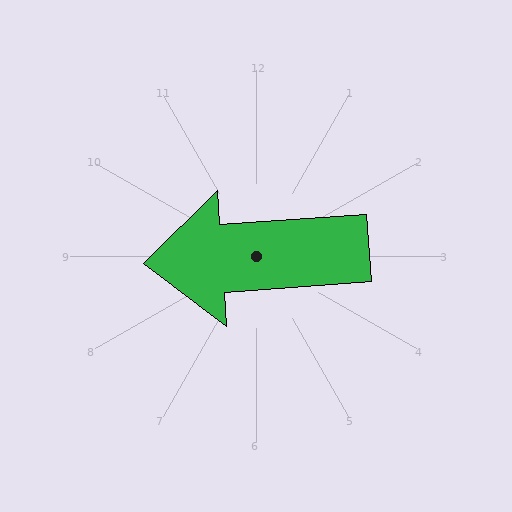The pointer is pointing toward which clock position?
Roughly 9 o'clock.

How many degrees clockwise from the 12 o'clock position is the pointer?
Approximately 266 degrees.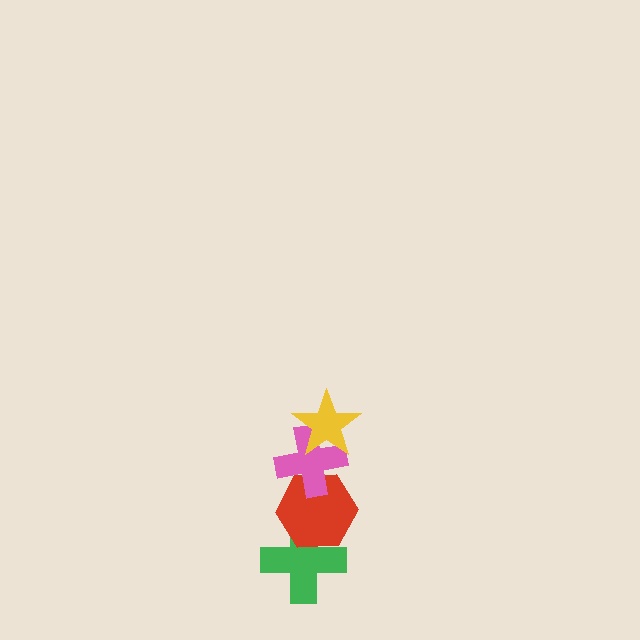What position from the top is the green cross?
The green cross is 4th from the top.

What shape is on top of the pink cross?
The yellow star is on top of the pink cross.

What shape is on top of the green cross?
The red hexagon is on top of the green cross.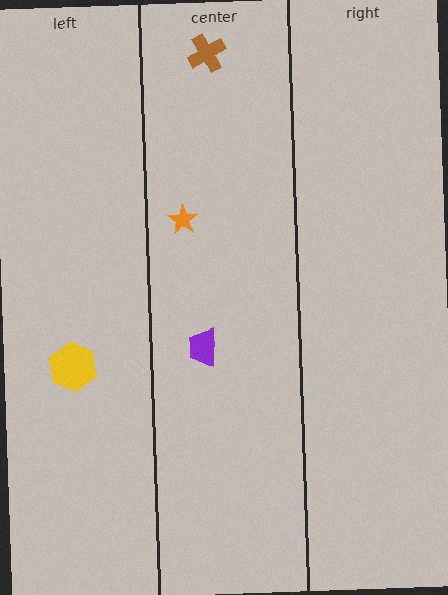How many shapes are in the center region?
3.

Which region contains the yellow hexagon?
The left region.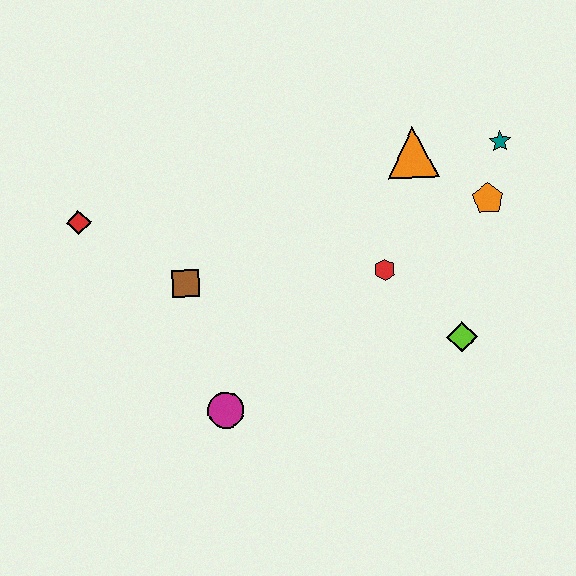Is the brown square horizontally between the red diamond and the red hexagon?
Yes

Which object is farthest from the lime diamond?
The red diamond is farthest from the lime diamond.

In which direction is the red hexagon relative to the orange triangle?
The red hexagon is below the orange triangle.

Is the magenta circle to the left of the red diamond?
No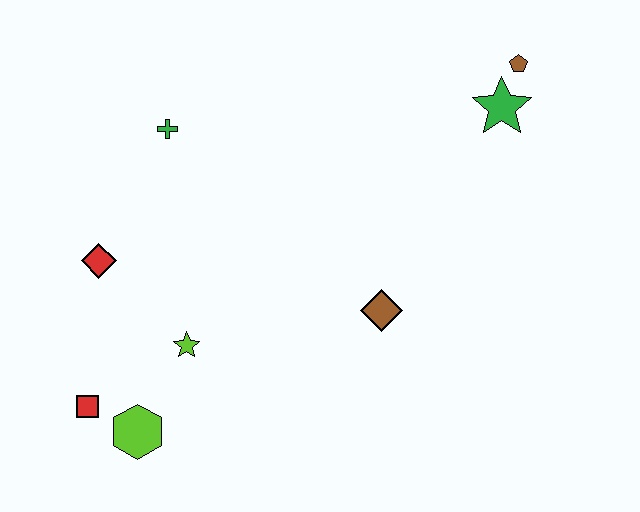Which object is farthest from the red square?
The brown pentagon is farthest from the red square.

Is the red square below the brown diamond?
Yes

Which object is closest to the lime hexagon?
The red square is closest to the lime hexagon.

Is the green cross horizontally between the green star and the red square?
Yes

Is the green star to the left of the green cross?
No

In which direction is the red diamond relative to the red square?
The red diamond is above the red square.